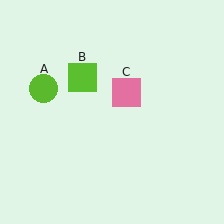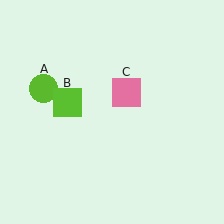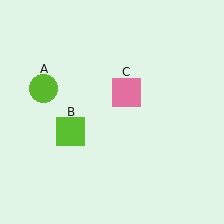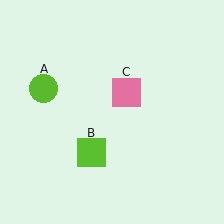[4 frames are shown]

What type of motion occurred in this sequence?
The lime square (object B) rotated counterclockwise around the center of the scene.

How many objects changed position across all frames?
1 object changed position: lime square (object B).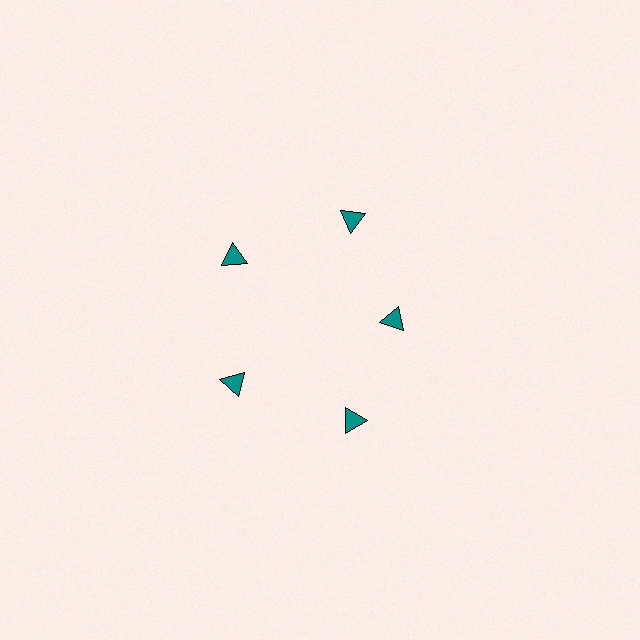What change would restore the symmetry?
The symmetry would be restored by moving it outward, back onto the ring so that all 5 triangles sit at equal angles and equal distance from the center.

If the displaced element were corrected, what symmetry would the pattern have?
It would have 5-fold rotational symmetry — the pattern would map onto itself every 72 degrees.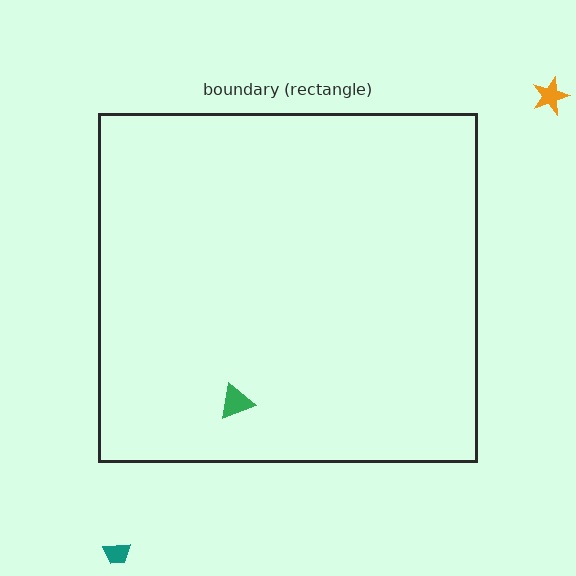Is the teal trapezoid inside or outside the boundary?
Outside.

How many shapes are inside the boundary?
1 inside, 2 outside.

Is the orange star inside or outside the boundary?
Outside.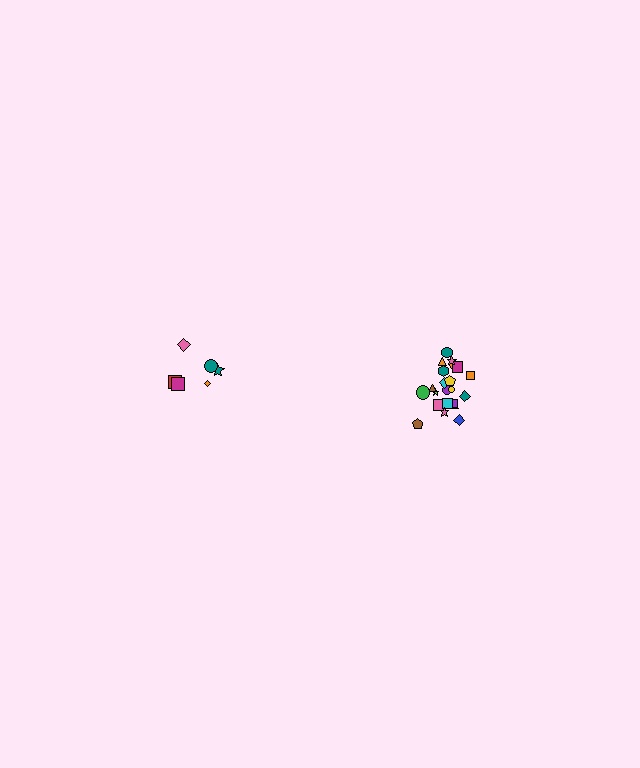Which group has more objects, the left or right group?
The right group.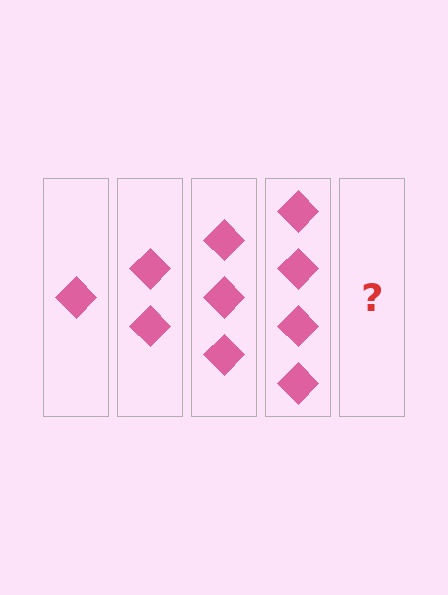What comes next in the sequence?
The next element should be 5 diamonds.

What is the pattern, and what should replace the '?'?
The pattern is that each step adds one more diamond. The '?' should be 5 diamonds.